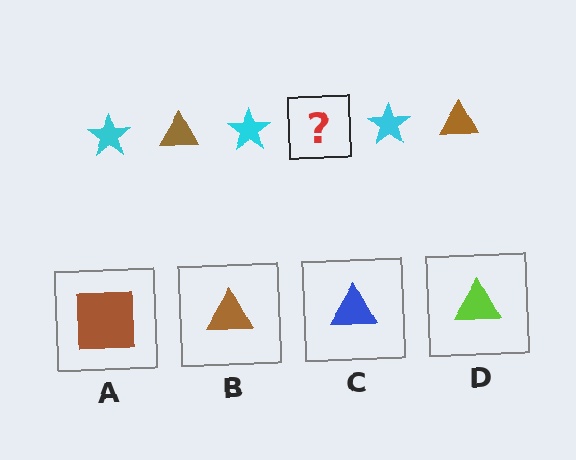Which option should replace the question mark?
Option B.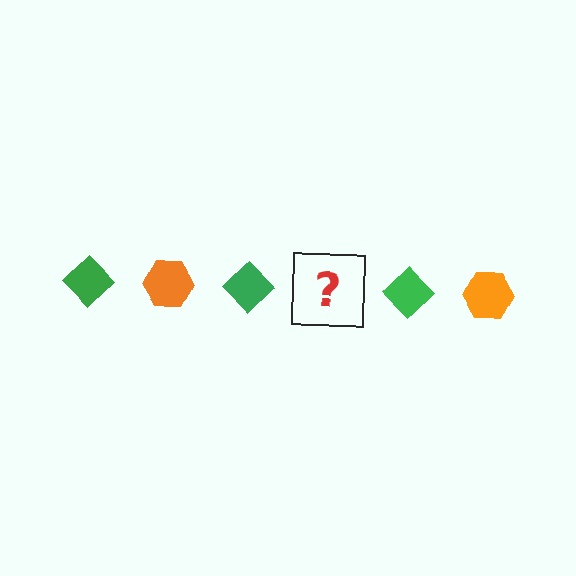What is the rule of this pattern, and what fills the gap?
The rule is that the pattern alternates between green diamond and orange hexagon. The gap should be filled with an orange hexagon.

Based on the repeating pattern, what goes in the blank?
The blank should be an orange hexagon.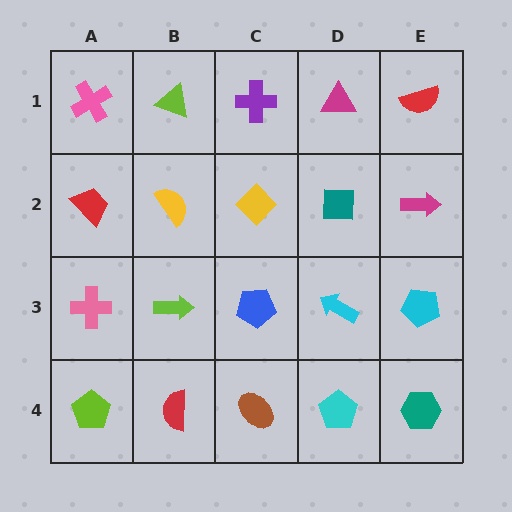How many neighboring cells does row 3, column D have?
4.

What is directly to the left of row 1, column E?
A magenta triangle.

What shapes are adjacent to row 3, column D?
A teal square (row 2, column D), a cyan pentagon (row 4, column D), a blue pentagon (row 3, column C), a cyan pentagon (row 3, column E).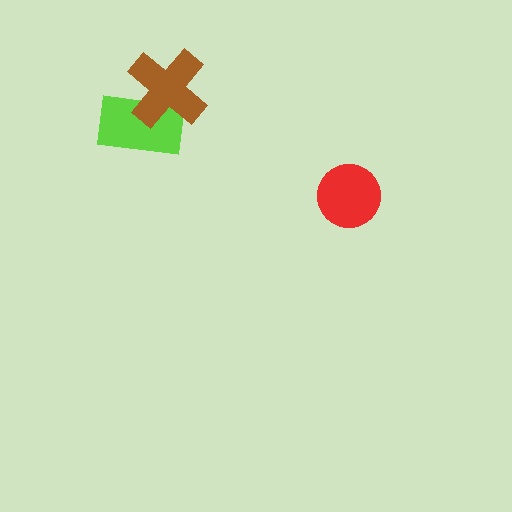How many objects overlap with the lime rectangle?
1 object overlaps with the lime rectangle.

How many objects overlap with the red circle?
0 objects overlap with the red circle.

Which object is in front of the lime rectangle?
The brown cross is in front of the lime rectangle.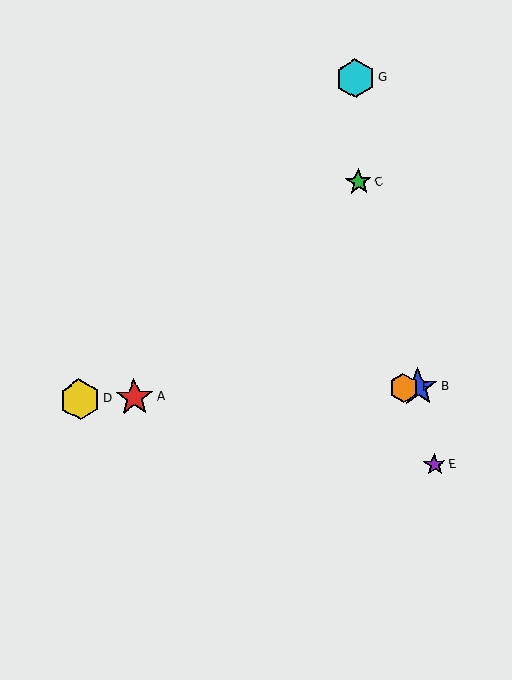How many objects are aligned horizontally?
4 objects (A, B, D, F) are aligned horizontally.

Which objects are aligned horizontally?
Objects A, B, D, F are aligned horizontally.